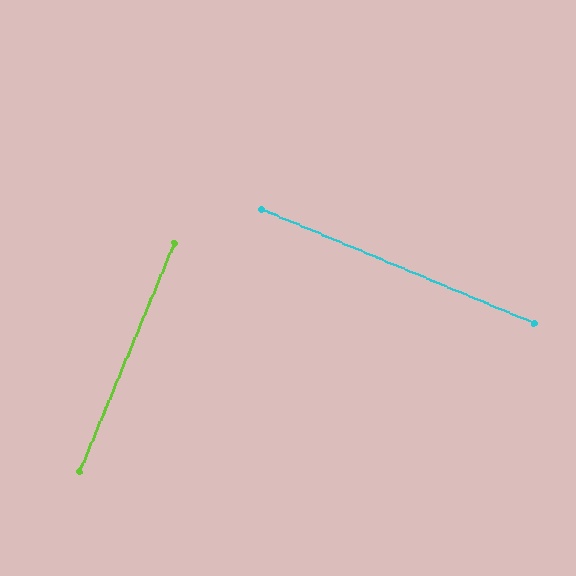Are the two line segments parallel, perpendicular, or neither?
Perpendicular — they meet at approximately 90°.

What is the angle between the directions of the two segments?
Approximately 90 degrees.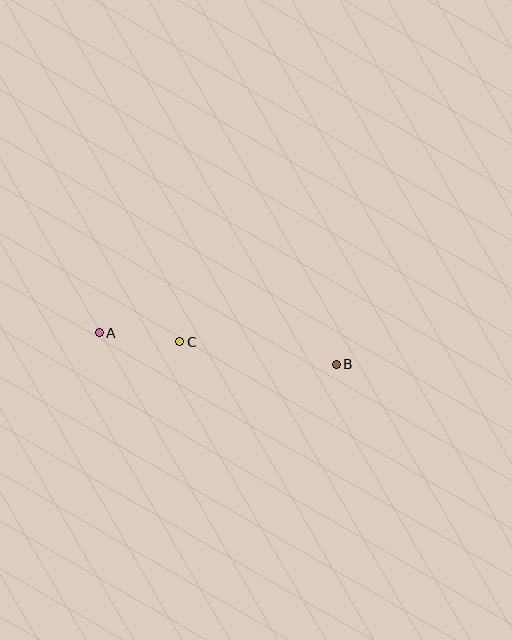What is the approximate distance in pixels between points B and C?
The distance between B and C is approximately 158 pixels.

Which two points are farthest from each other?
Points A and B are farthest from each other.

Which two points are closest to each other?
Points A and C are closest to each other.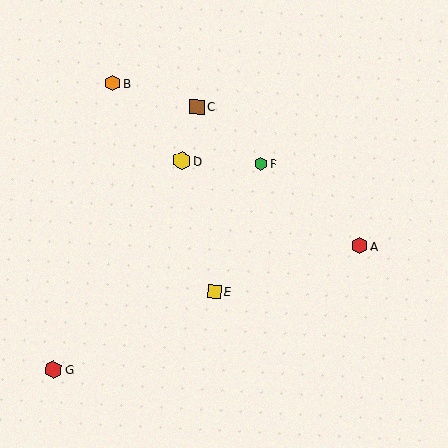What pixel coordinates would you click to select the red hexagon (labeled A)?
Click at (359, 246) to select the red hexagon A.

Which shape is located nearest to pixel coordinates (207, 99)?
The brown square (labeled C) at (197, 107) is nearest to that location.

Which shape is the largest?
The yellow hexagon (labeled D) is the largest.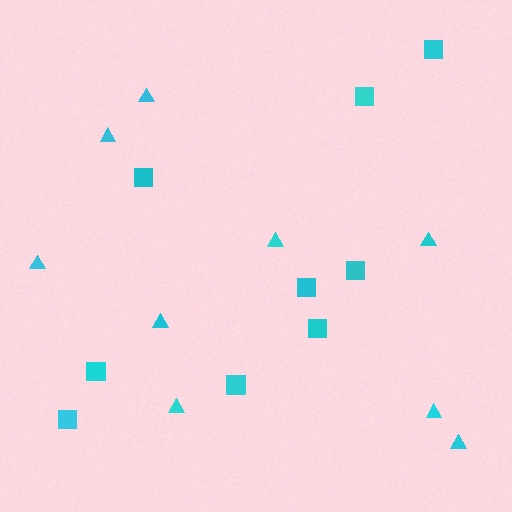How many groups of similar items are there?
There are 2 groups: one group of squares (9) and one group of triangles (9).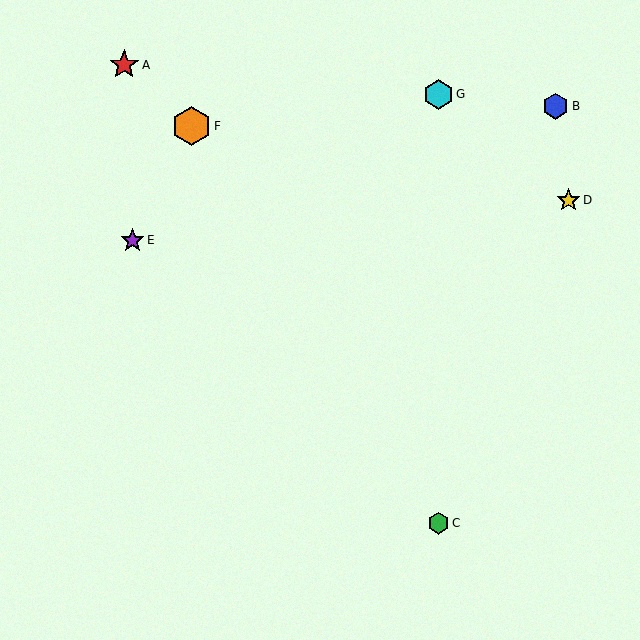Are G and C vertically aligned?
Yes, both are at x≈438.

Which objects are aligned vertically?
Objects C, G are aligned vertically.